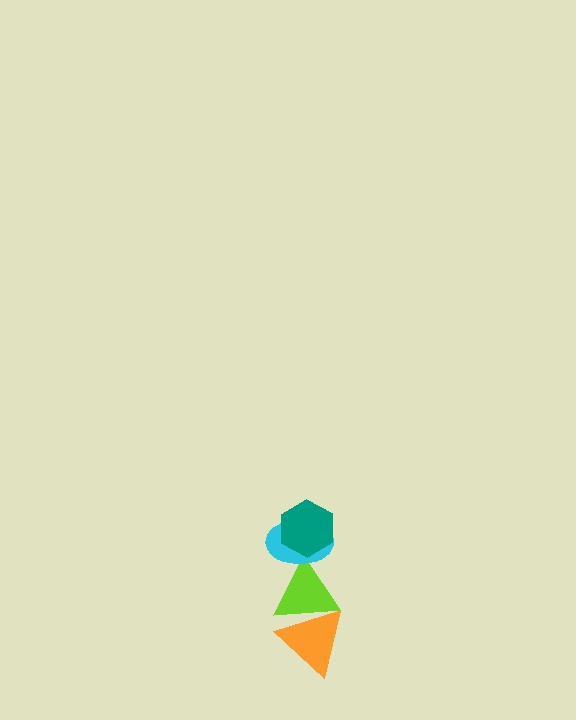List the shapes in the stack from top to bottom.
From top to bottom: the teal hexagon, the cyan ellipse, the lime triangle, the orange triangle.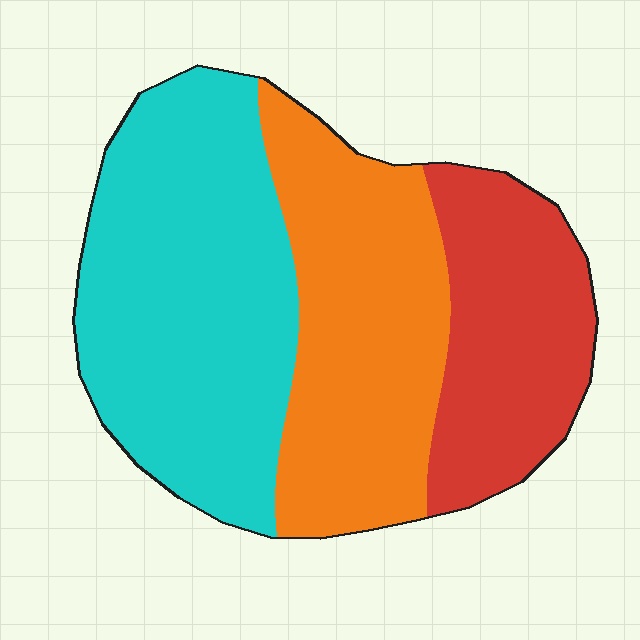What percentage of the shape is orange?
Orange covers around 35% of the shape.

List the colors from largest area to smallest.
From largest to smallest: cyan, orange, red.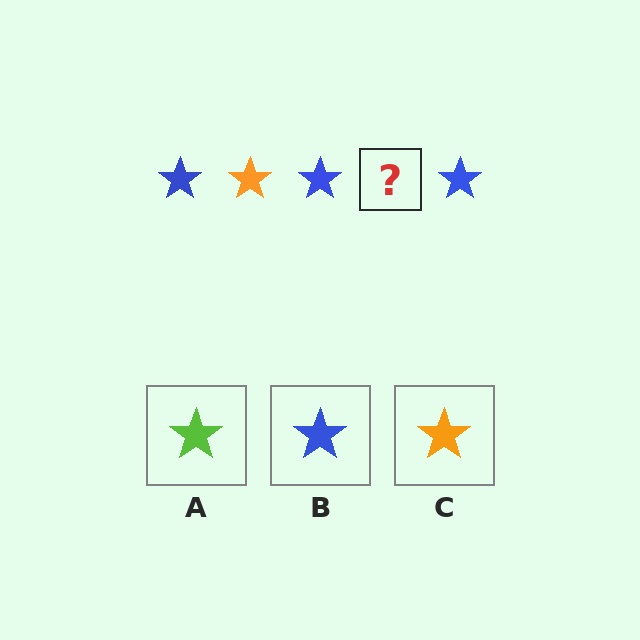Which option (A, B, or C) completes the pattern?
C.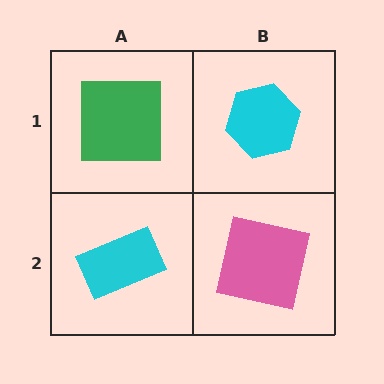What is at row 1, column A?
A green square.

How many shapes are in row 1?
2 shapes.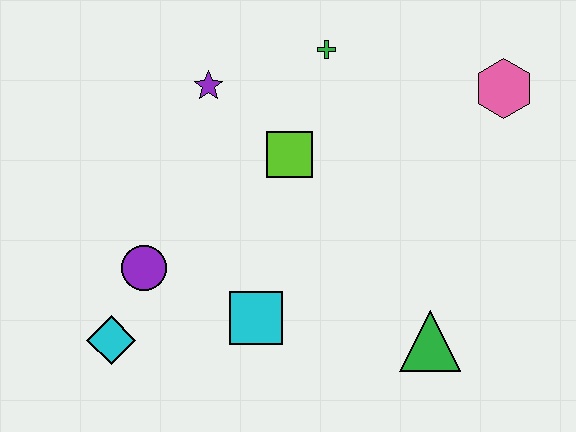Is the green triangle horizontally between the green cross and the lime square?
No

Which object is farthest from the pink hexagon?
The cyan diamond is farthest from the pink hexagon.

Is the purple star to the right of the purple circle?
Yes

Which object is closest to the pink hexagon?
The green cross is closest to the pink hexagon.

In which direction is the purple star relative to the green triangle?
The purple star is above the green triangle.